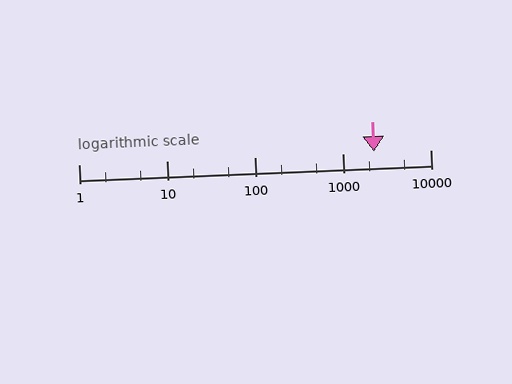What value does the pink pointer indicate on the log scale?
The pointer indicates approximately 2300.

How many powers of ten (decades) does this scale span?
The scale spans 4 decades, from 1 to 10000.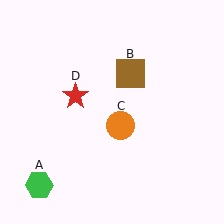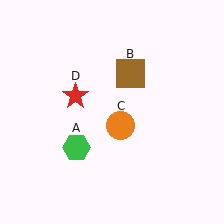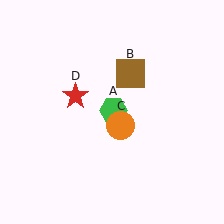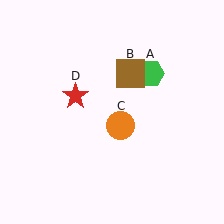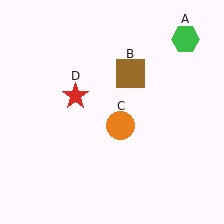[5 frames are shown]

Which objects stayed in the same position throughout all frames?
Brown square (object B) and orange circle (object C) and red star (object D) remained stationary.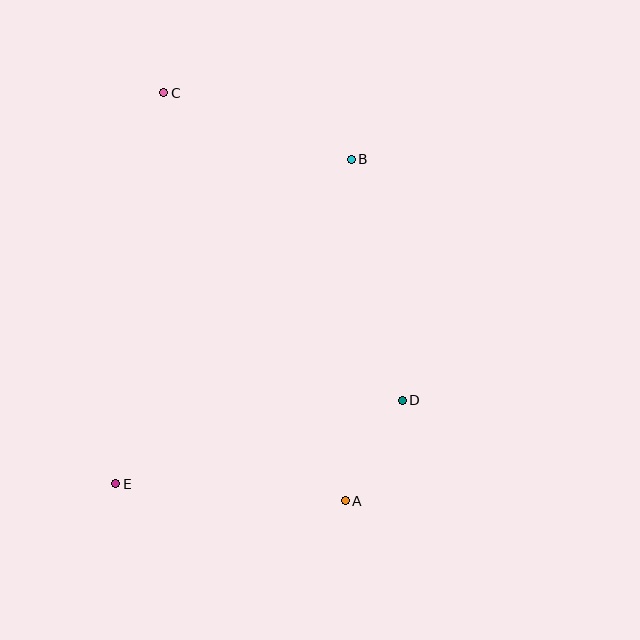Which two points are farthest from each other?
Points A and C are farthest from each other.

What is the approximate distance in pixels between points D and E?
The distance between D and E is approximately 298 pixels.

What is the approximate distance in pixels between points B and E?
The distance between B and E is approximately 401 pixels.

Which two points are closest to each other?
Points A and D are closest to each other.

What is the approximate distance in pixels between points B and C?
The distance between B and C is approximately 199 pixels.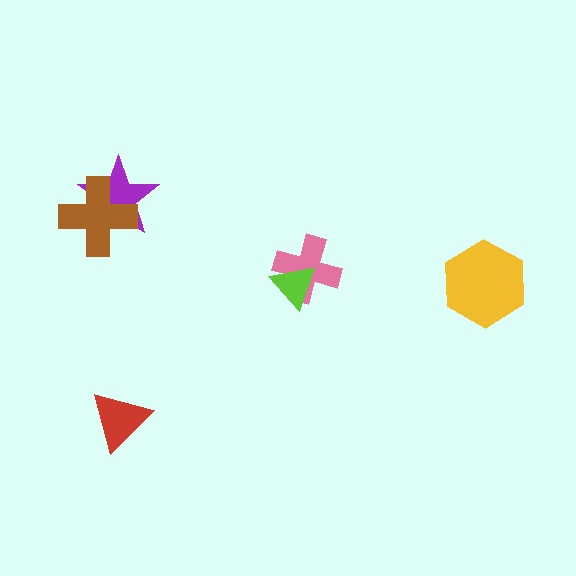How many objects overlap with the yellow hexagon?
0 objects overlap with the yellow hexagon.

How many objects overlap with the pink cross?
1 object overlaps with the pink cross.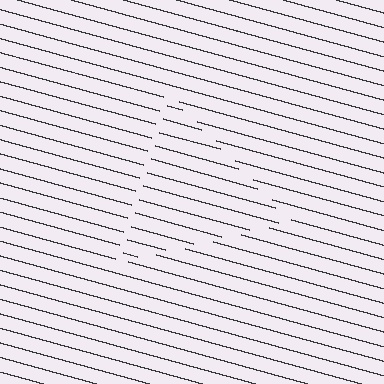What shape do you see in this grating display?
An illusory triangle. The interior of the shape contains the same grating, shifted by half a period — the contour is defined by the phase discontinuity where line-ends from the inner and outer gratings abut.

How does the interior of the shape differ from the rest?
The interior of the shape contains the same grating, shifted by half a period — the contour is defined by the phase discontinuity where line-ends from the inner and outer gratings abut.